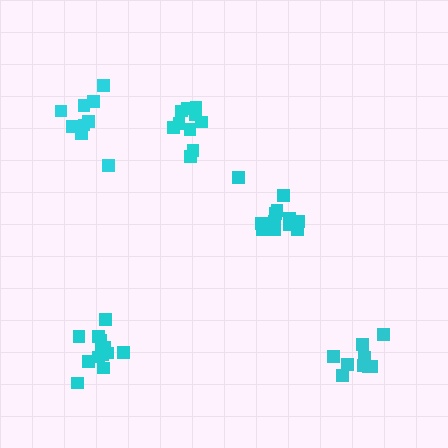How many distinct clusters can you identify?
There are 5 distinct clusters.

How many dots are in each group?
Group 1: 12 dots, Group 2: 10 dots, Group 3: 13 dots, Group 4: 9 dots, Group 5: 9 dots (53 total).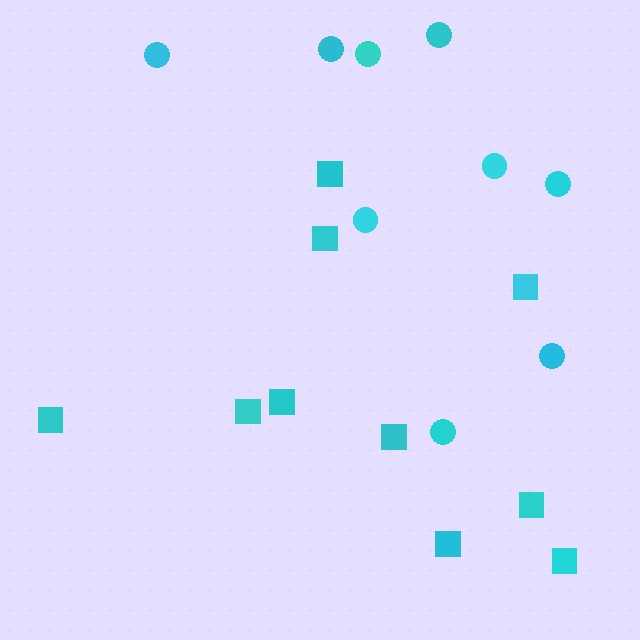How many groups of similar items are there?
There are 2 groups: one group of circles (9) and one group of squares (10).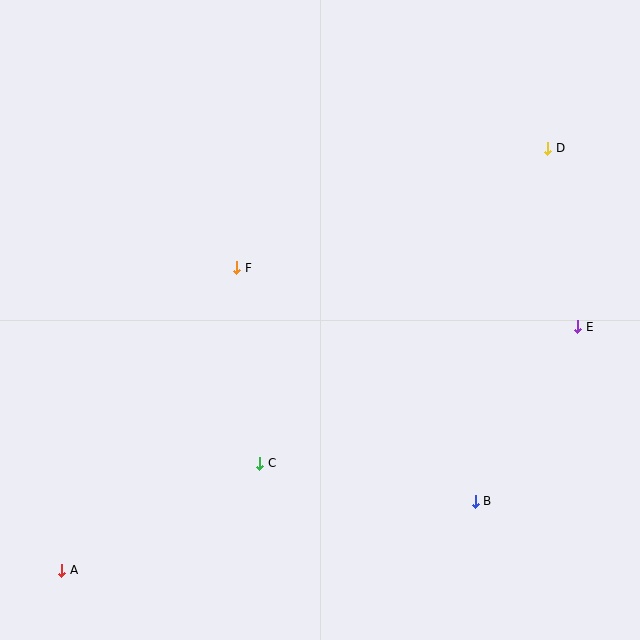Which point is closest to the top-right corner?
Point D is closest to the top-right corner.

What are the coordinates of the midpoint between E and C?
The midpoint between E and C is at (419, 395).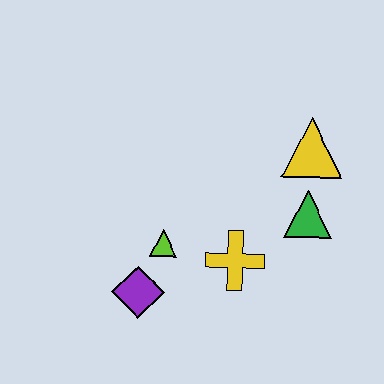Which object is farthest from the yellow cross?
The yellow triangle is farthest from the yellow cross.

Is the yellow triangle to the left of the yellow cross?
No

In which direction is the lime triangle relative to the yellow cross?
The lime triangle is to the left of the yellow cross.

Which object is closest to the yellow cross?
The lime triangle is closest to the yellow cross.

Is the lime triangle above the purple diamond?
Yes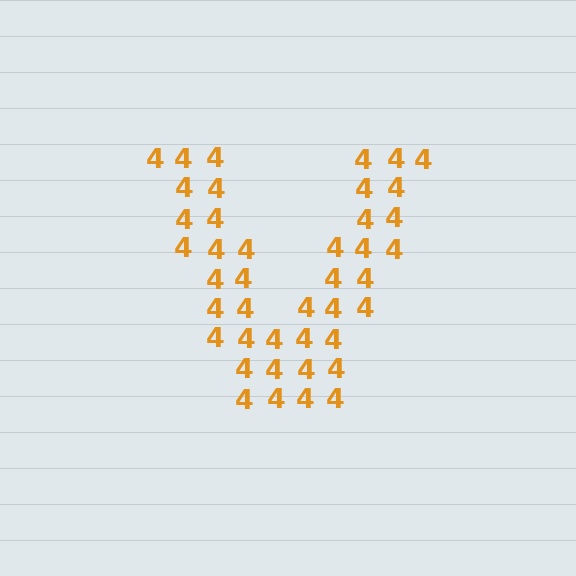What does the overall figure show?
The overall figure shows the letter V.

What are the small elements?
The small elements are digit 4's.